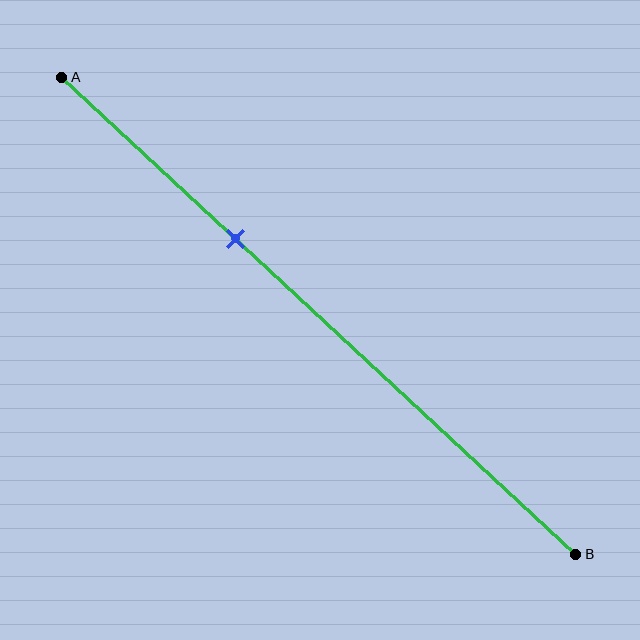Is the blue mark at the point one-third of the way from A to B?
Yes, the mark is approximately at the one-third point.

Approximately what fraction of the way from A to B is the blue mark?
The blue mark is approximately 35% of the way from A to B.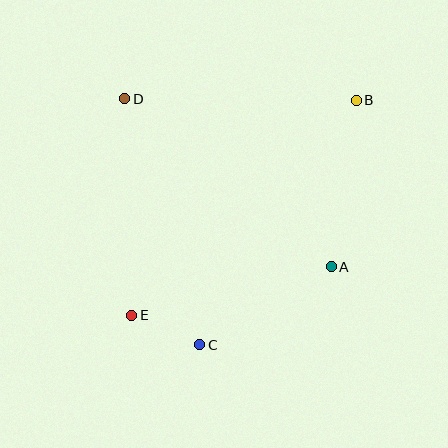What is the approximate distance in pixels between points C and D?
The distance between C and D is approximately 257 pixels.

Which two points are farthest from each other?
Points B and E are farthest from each other.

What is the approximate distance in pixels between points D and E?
The distance between D and E is approximately 216 pixels.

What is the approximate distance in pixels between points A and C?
The distance between A and C is approximately 153 pixels.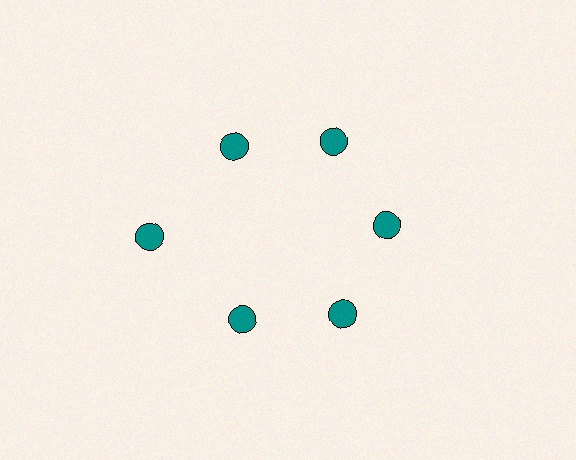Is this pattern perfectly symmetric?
No. The 6 teal circles are arranged in a ring, but one element near the 9 o'clock position is pushed outward from the center, breaking the 6-fold rotational symmetry.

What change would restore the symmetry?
The symmetry would be restored by moving it inward, back onto the ring so that all 6 circles sit at equal angles and equal distance from the center.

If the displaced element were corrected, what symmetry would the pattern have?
It would have 6-fold rotational symmetry — the pattern would map onto itself every 60 degrees.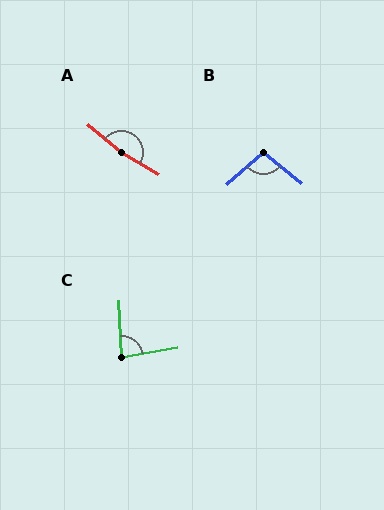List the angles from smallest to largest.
C (83°), B (100°), A (170°).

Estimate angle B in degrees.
Approximately 100 degrees.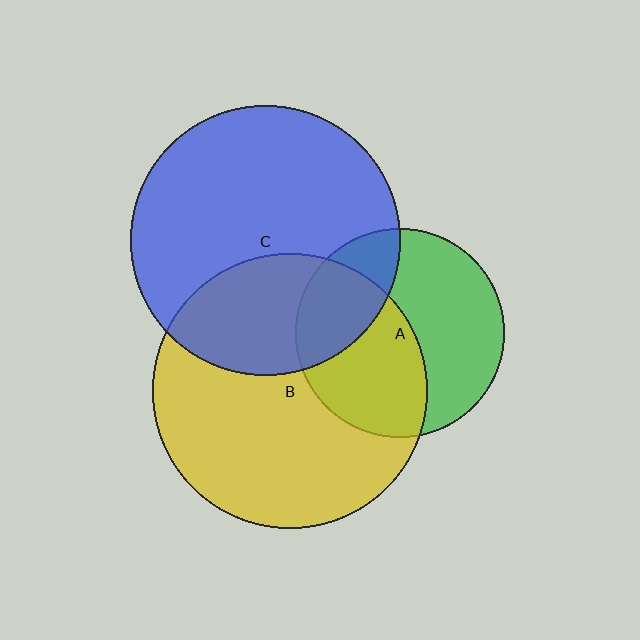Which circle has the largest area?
Circle B (yellow).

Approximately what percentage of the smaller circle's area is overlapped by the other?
Approximately 25%.